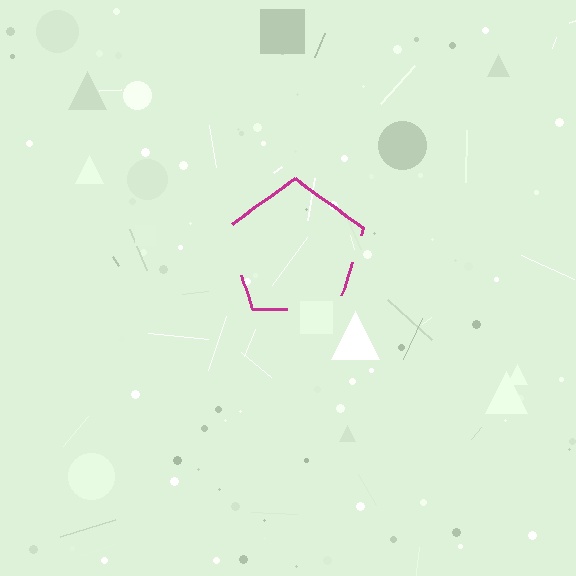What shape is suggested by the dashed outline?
The dashed outline suggests a pentagon.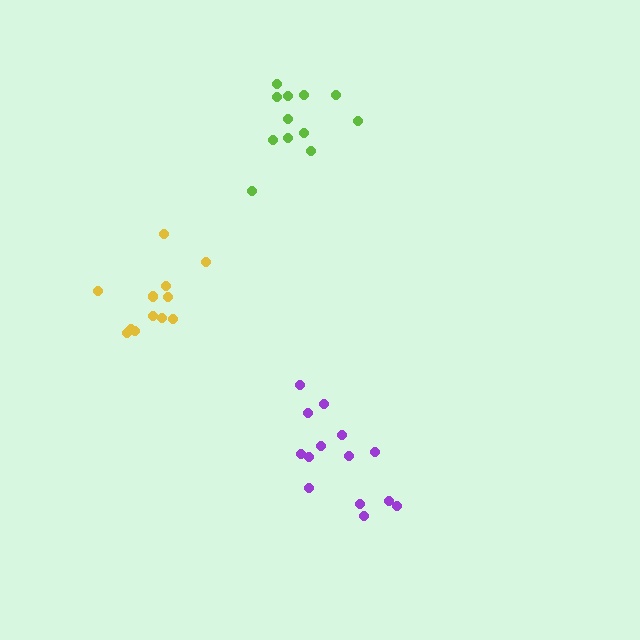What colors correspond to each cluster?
The clusters are colored: purple, lime, yellow.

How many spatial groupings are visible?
There are 3 spatial groupings.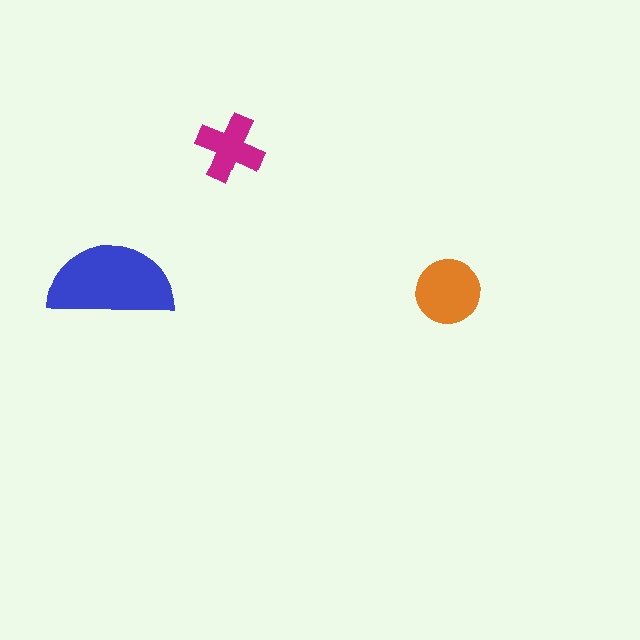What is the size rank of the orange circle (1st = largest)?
2nd.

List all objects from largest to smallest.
The blue semicircle, the orange circle, the magenta cross.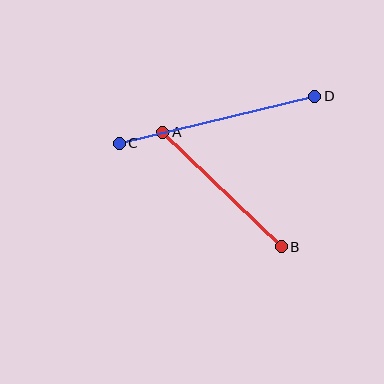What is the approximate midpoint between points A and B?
The midpoint is at approximately (222, 190) pixels.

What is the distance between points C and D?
The distance is approximately 201 pixels.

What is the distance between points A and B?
The distance is approximately 165 pixels.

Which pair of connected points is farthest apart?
Points C and D are farthest apart.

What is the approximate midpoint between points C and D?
The midpoint is at approximately (217, 120) pixels.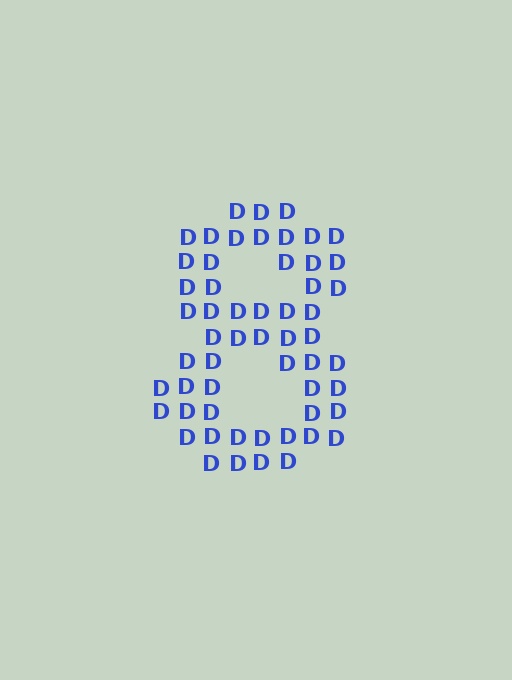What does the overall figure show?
The overall figure shows the digit 8.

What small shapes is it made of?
It is made of small letter D's.